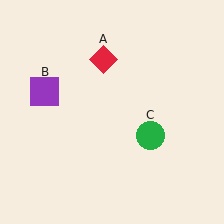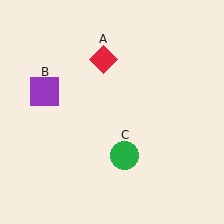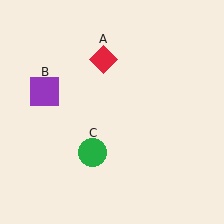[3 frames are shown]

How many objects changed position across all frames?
1 object changed position: green circle (object C).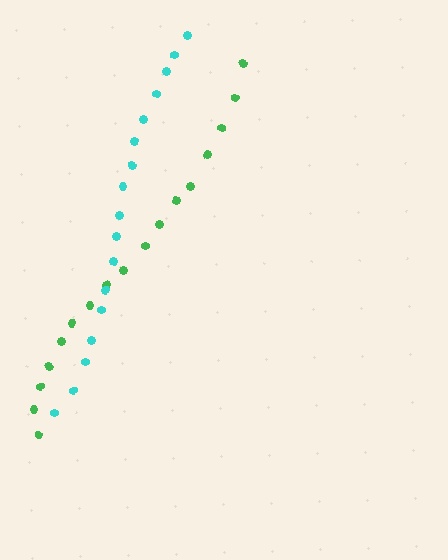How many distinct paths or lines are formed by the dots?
There are 2 distinct paths.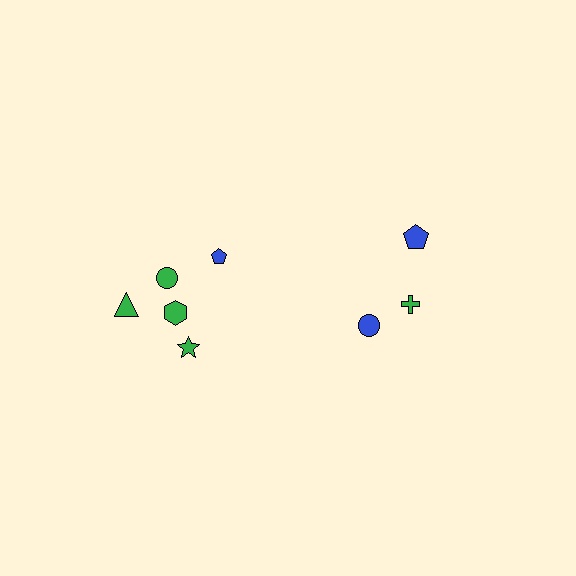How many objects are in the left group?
There are 5 objects.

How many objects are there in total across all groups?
There are 8 objects.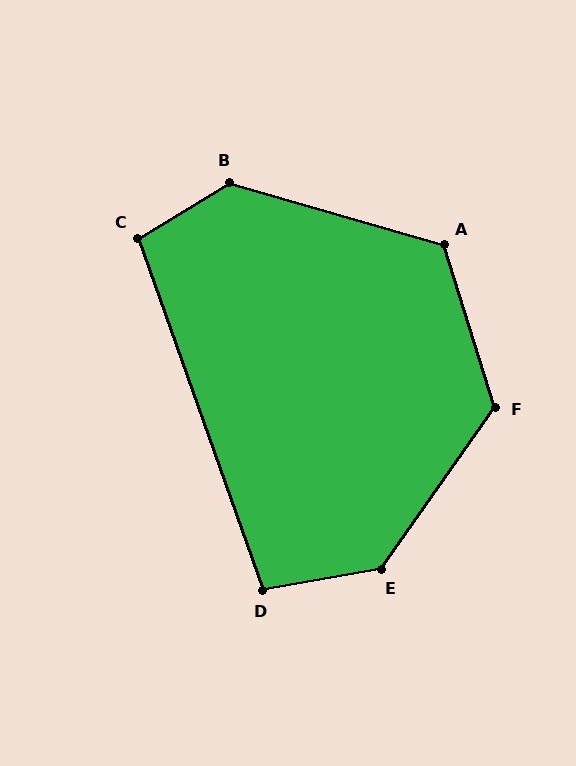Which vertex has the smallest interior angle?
D, at approximately 100 degrees.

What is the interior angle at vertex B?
Approximately 133 degrees (obtuse).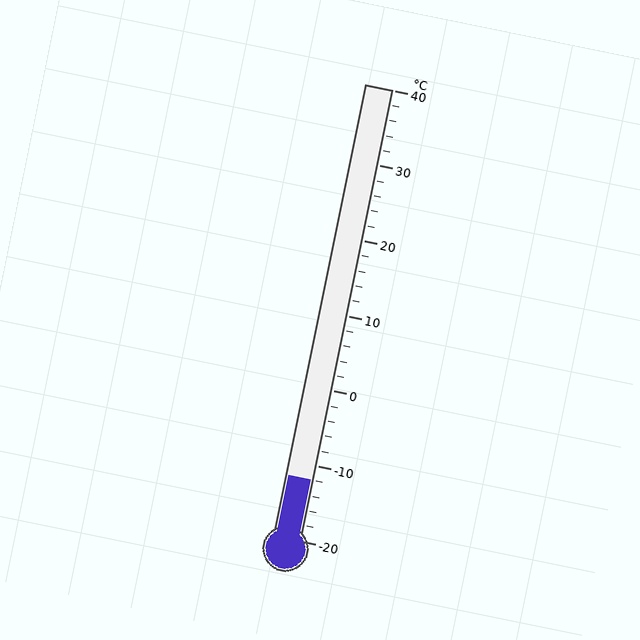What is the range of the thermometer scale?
The thermometer scale ranges from -20°C to 40°C.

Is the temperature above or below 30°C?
The temperature is below 30°C.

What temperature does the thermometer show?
The thermometer shows approximately -12°C.